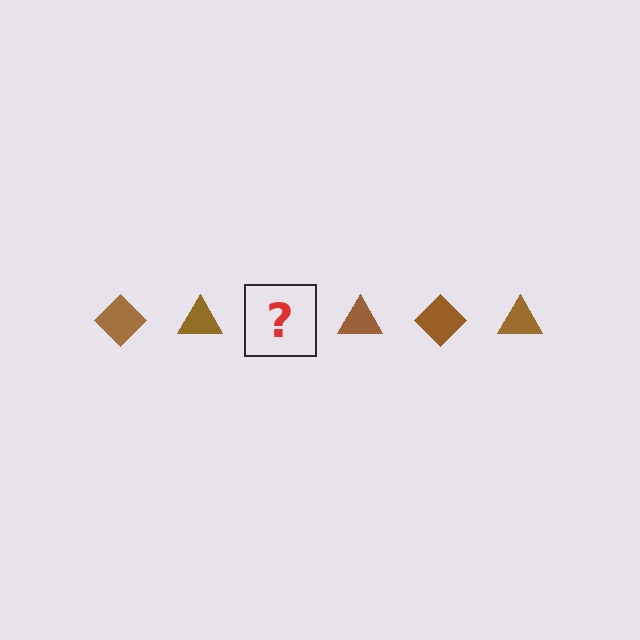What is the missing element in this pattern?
The missing element is a brown diamond.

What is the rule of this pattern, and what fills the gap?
The rule is that the pattern cycles through diamond, triangle shapes in brown. The gap should be filled with a brown diamond.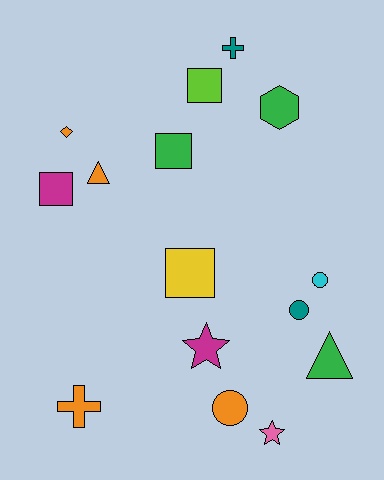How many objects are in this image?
There are 15 objects.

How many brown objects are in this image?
There are no brown objects.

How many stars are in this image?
There are 2 stars.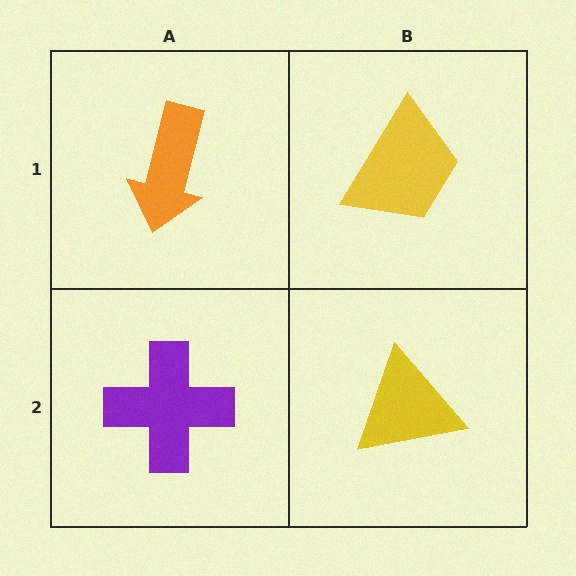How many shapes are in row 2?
2 shapes.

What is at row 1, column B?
A yellow trapezoid.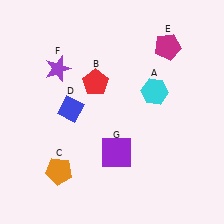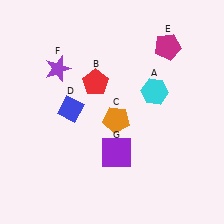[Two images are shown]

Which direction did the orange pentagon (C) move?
The orange pentagon (C) moved right.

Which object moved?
The orange pentagon (C) moved right.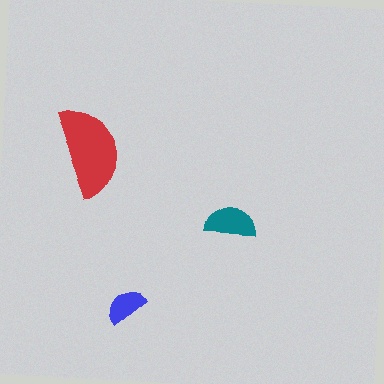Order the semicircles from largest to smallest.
the red one, the teal one, the blue one.